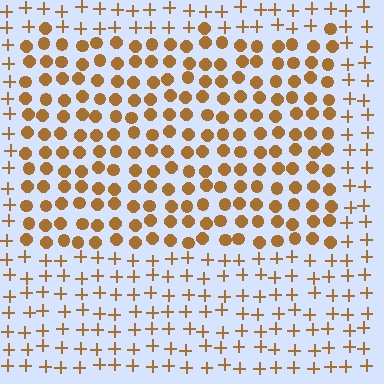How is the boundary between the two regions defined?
The boundary is defined by a change in element shape: circles inside vs. plus signs outside. All elements share the same color and spacing.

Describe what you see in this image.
The image is filled with small brown elements arranged in a uniform grid. A rectangle-shaped region contains circles, while the surrounding area contains plus signs. The boundary is defined purely by the change in element shape.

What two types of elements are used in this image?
The image uses circles inside the rectangle region and plus signs outside it.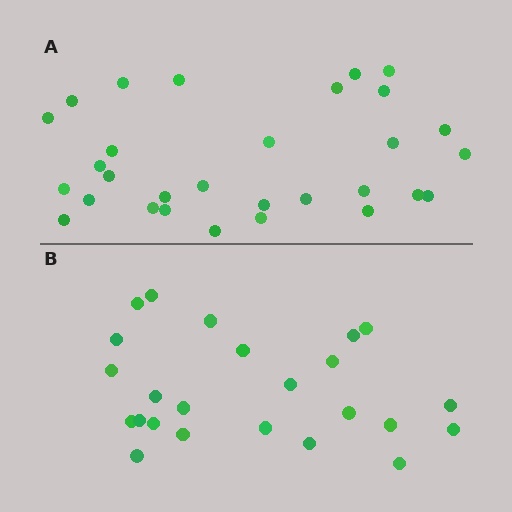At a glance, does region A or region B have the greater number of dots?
Region A (the top region) has more dots.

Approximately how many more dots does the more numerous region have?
Region A has about 6 more dots than region B.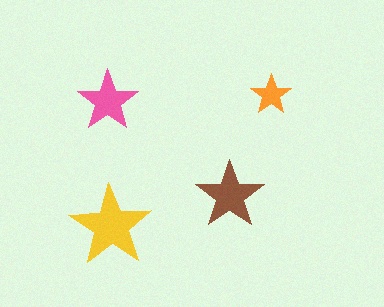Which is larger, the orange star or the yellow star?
The yellow one.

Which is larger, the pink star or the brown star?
The brown one.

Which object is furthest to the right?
The orange star is rightmost.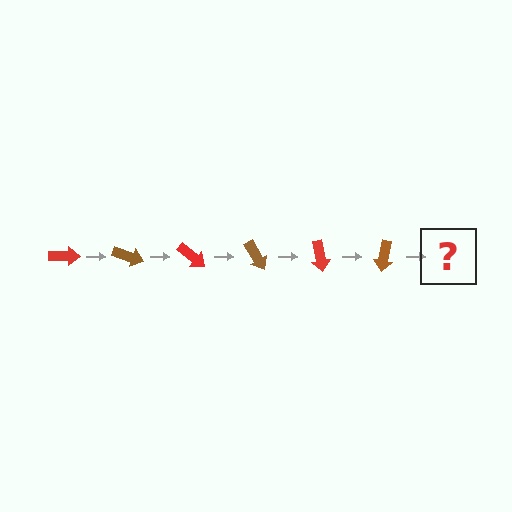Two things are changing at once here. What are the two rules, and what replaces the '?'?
The two rules are that it rotates 20 degrees each step and the color cycles through red and brown. The '?' should be a red arrow, rotated 120 degrees from the start.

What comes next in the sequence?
The next element should be a red arrow, rotated 120 degrees from the start.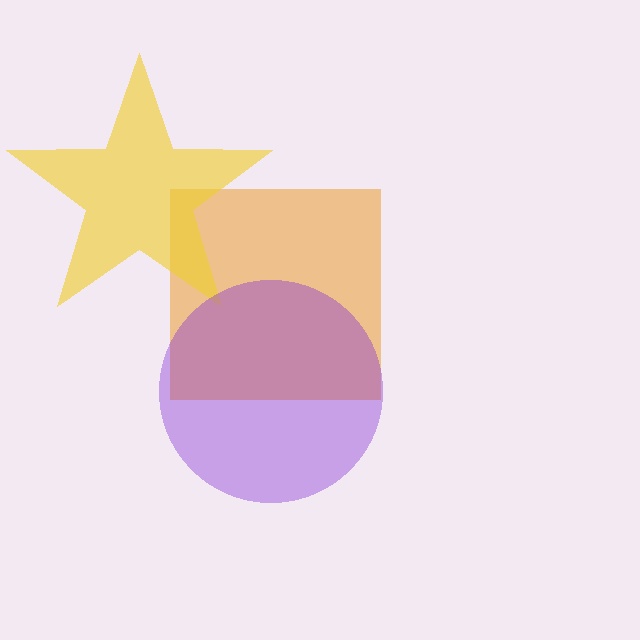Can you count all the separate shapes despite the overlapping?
Yes, there are 3 separate shapes.